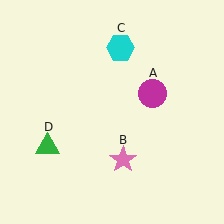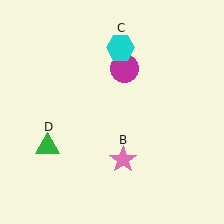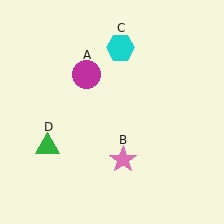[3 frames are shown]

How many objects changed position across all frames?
1 object changed position: magenta circle (object A).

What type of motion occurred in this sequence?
The magenta circle (object A) rotated counterclockwise around the center of the scene.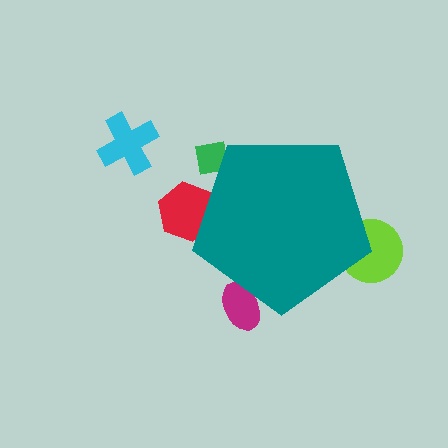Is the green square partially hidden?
Yes, the green square is partially hidden behind the teal pentagon.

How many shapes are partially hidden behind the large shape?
4 shapes are partially hidden.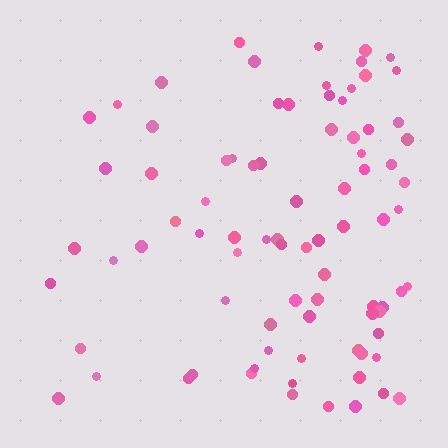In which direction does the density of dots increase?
From left to right, with the right side densest.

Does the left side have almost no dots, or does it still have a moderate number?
Still a moderate number, just noticeably fewer than the right.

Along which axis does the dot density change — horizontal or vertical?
Horizontal.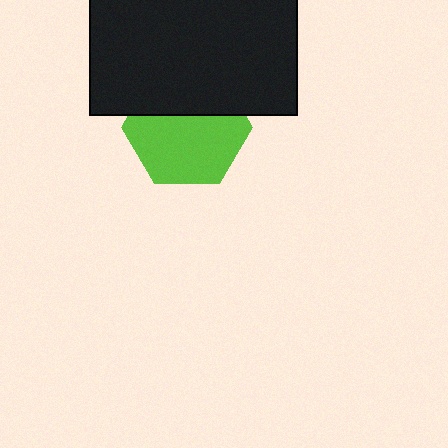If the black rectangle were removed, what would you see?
You would see the complete lime hexagon.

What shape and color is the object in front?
The object in front is a black rectangle.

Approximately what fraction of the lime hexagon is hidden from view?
Roughly 37% of the lime hexagon is hidden behind the black rectangle.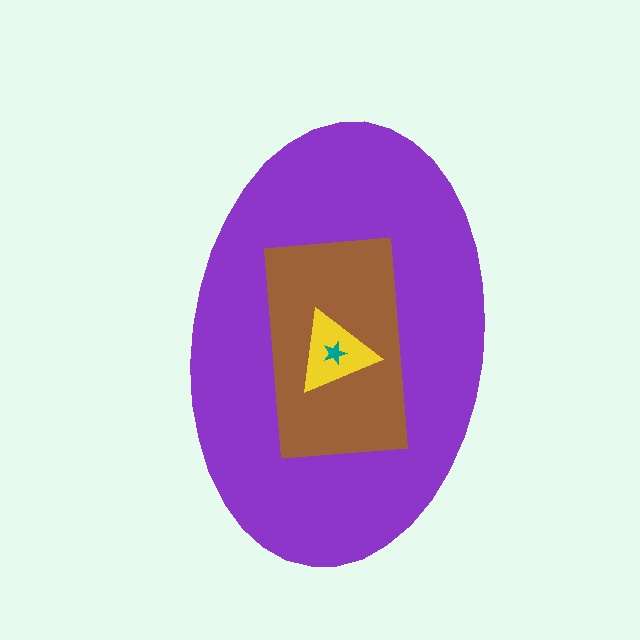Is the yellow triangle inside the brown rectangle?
Yes.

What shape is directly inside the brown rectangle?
The yellow triangle.